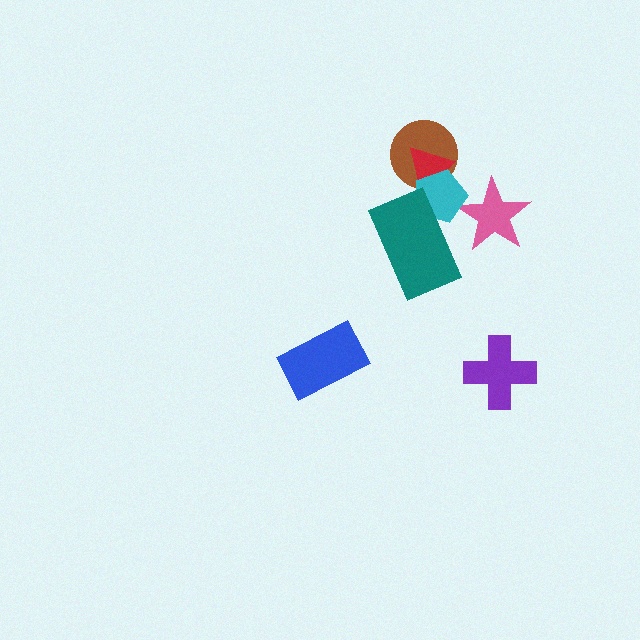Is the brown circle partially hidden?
Yes, it is partially covered by another shape.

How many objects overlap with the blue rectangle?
0 objects overlap with the blue rectangle.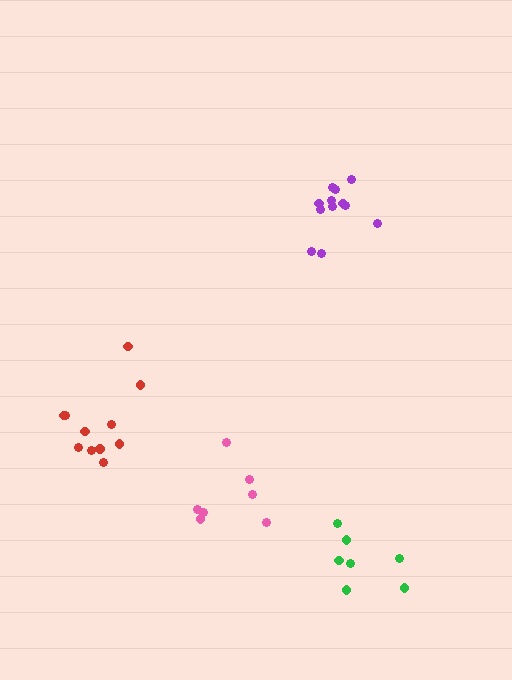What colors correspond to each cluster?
The clusters are colored: purple, red, green, pink.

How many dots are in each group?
Group 1: 12 dots, Group 2: 11 dots, Group 3: 7 dots, Group 4: 7 dots (37 total).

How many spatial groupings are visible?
There are 4 spatial groupings.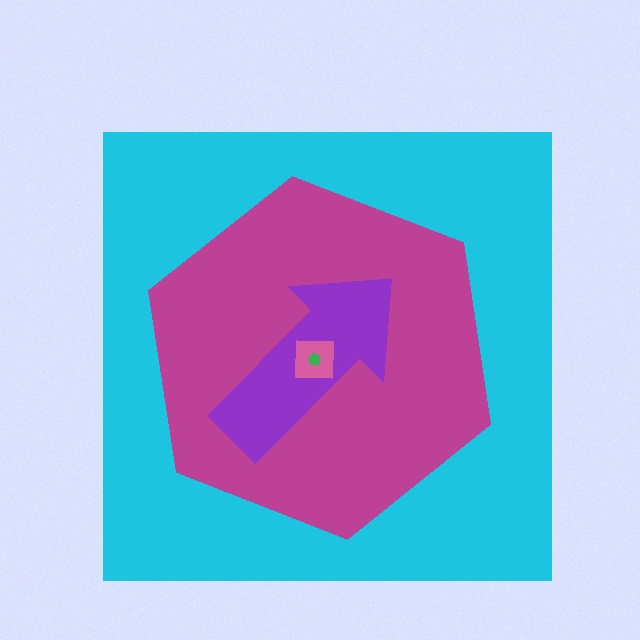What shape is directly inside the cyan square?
The magenta hexagon.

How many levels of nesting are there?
5.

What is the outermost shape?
The cyan square.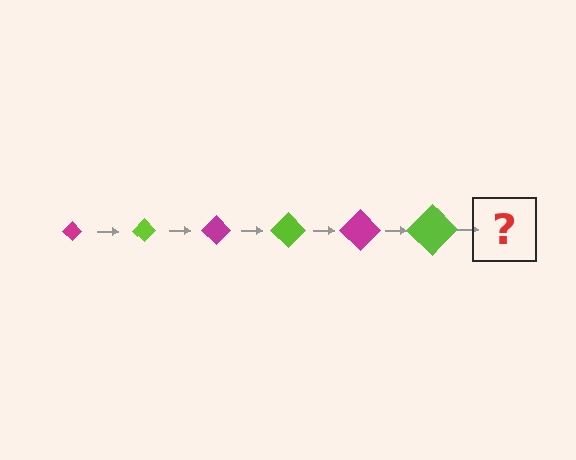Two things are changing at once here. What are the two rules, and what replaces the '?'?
The two rules are that the diamond grows larger each step and the color cycles through magenta and lime. The '?' should be a magenta diamond, larger than the previous one.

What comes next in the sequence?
The next element should be a magenta diamond, larger than the previous one.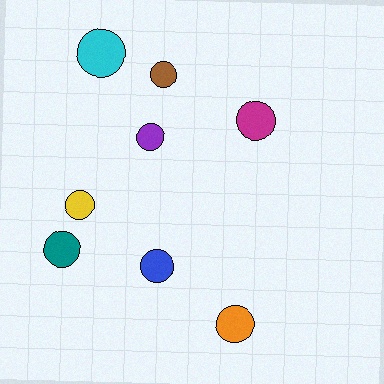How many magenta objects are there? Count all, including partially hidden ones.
There is 1 magenta object.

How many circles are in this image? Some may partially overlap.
There are 8 circles.